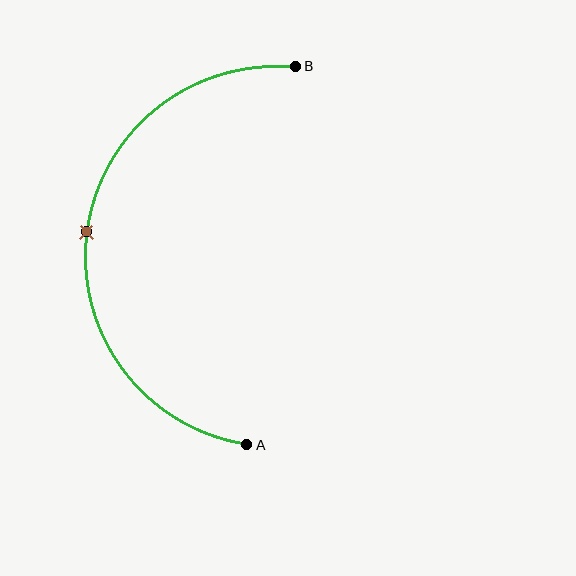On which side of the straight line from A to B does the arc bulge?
The arc bulges to the left of the straight line connecting A and B.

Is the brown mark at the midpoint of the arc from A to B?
Yes. The brown mark lies on the arc at equal arc-length from both A and B — it is the arc midpoint.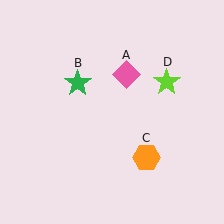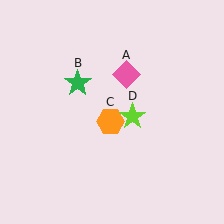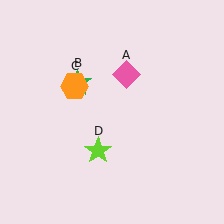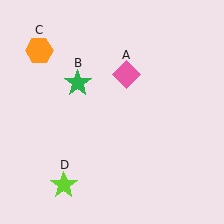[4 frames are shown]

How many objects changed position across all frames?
2 objects changed position: orange hexagon (object C), lime star (object D).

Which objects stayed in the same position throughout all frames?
Pink diamond (object A) and green star (object B) remained stationary.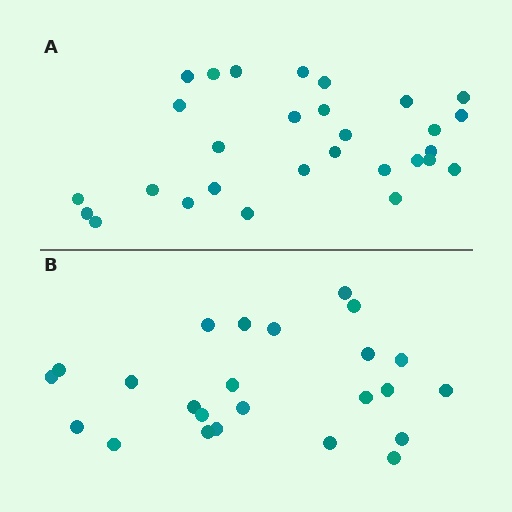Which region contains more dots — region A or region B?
Region A (the top region) has more dots.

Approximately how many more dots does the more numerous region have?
Region A has about 5 more dots than region B.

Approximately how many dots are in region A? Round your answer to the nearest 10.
About 30 dots. (The exact count is 29, which rounds to 30.)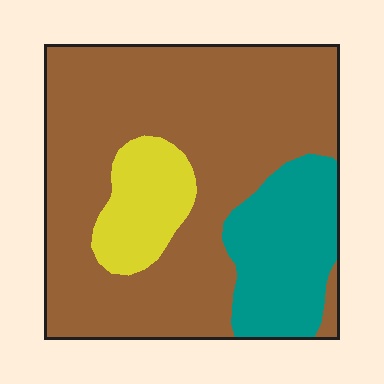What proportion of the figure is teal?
Teal takes up less than a quarter of the figure.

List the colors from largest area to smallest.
From largest to smallest: brown, teal, yellow.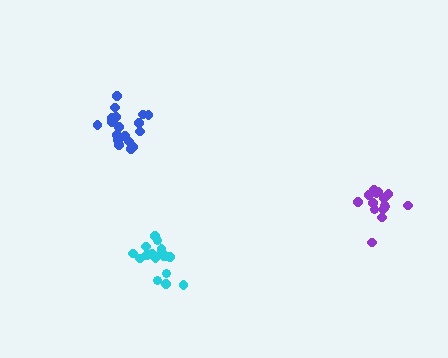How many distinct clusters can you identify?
There are 3 distinct clusters.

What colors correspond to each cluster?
The clusters are colored: blue, purple, cyan.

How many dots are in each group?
Group 1: 19 dots, Group 2: 15 dots, Group 3: 18 dots (52 total).